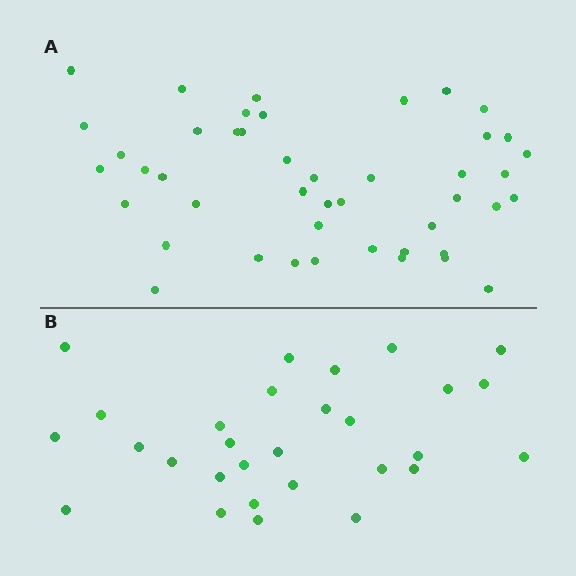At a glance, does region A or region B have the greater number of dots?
Region A (the top region) has more dots.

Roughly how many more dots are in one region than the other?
Region A has approximately 15 more dots than region B.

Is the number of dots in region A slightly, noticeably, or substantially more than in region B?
Region A has substantially more. The ratio is roughly 1.6 to 1.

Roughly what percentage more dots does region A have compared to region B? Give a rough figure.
About 55% more.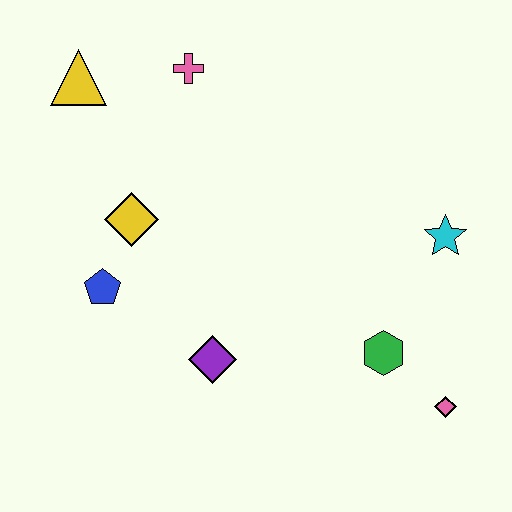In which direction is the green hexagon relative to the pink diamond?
The green hexagon is to the left of the pink diamond.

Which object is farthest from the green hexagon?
The yellow triangle is farthest from the green hexagon.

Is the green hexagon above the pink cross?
No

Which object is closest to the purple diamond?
The blue pentagon is closest to the purple diamond.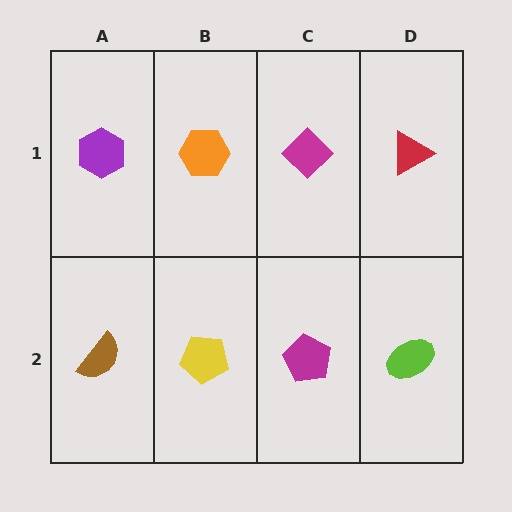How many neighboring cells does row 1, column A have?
2.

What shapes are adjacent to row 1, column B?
A yellow pentagon (row 2, column B), a purple hexagon (row 1, column A), a magenta diamond (row 1, column C).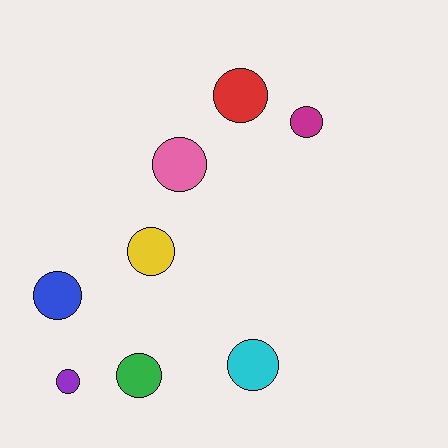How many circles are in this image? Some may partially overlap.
There are 8 circles.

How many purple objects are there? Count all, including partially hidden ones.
There is 1 purple object.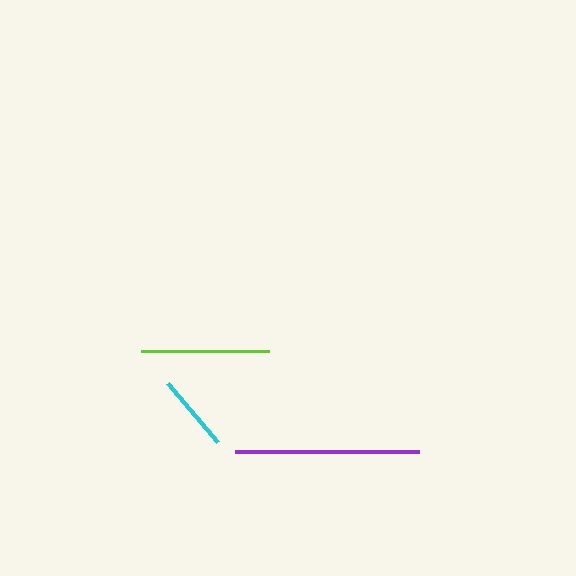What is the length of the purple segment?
The purple segment is approximately 184 pixels long.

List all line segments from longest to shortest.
From longest to shortest: purple, lime, cyan.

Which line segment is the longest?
The purple line is the longest at approximately 184 pixels.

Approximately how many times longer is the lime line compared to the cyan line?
The lime line is approximately 1.7 times the length of the cyan line.